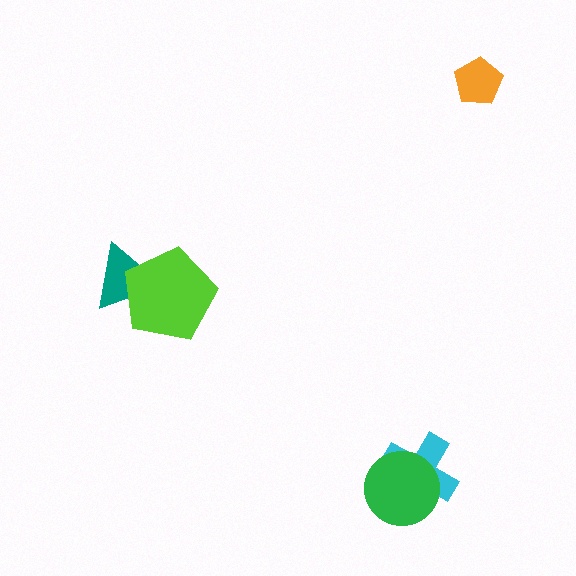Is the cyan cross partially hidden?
Yes, it is partially covered by another shape.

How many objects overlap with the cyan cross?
1 object overlaps with the cyan cross.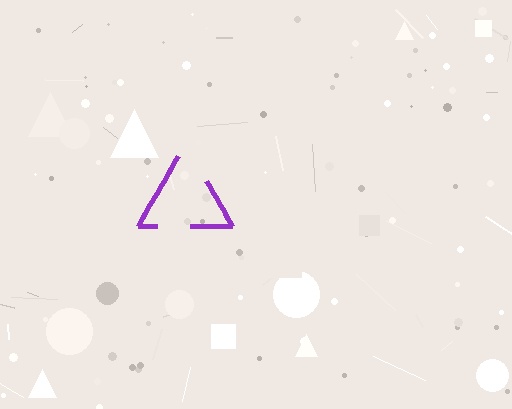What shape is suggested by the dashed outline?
The dashed outline suggests a triangle.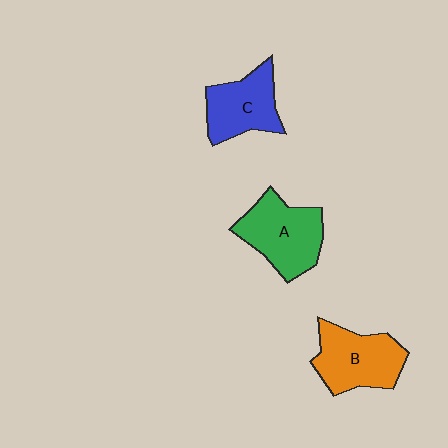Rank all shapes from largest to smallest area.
From largest to smallest: A (green), B (orange), C (blue).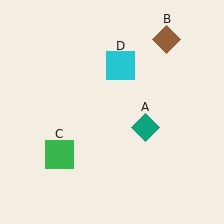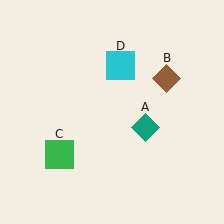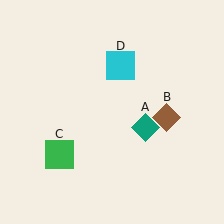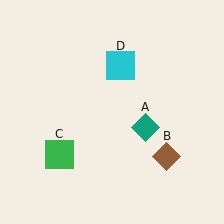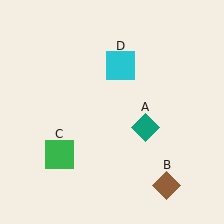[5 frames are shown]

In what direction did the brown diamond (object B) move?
The brown diamond (object B) moved down.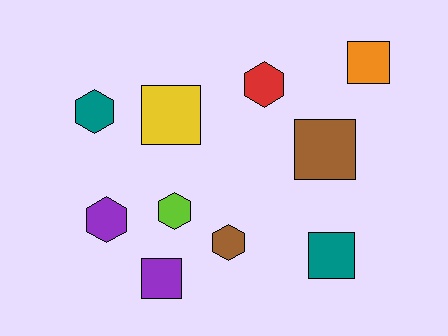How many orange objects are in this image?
There is 1 orange object.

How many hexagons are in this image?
There are 5 hexagons.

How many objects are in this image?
There are 10 objects.